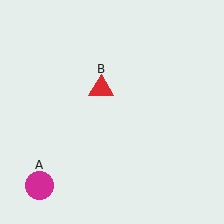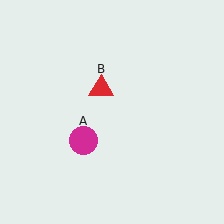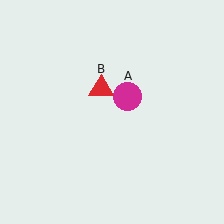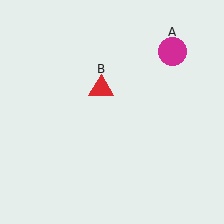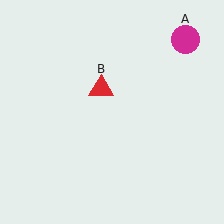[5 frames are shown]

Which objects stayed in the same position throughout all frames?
Red triangle (object B) remained stationary.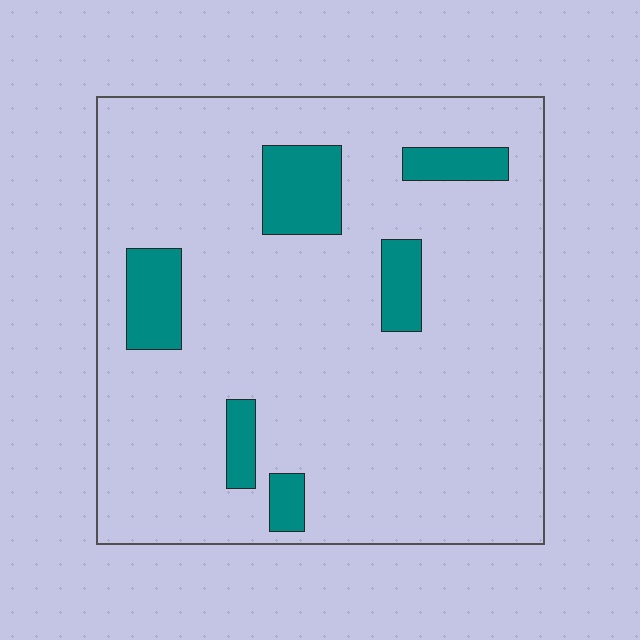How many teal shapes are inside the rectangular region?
6.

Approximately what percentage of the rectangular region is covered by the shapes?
Approximately 10%.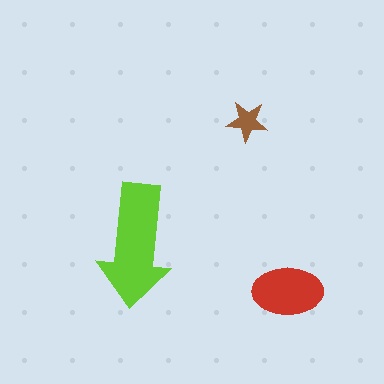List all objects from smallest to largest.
The brown star, the red ellipse, the lime arrow.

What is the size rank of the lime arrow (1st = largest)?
1st.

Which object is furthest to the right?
The red ellipse is rightmost.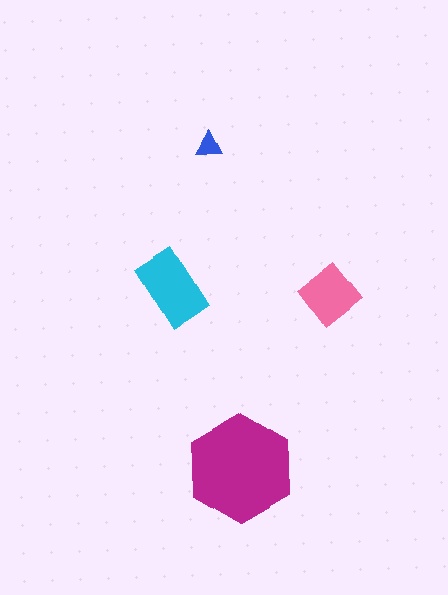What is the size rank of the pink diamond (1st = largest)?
3rd.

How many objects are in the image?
There are 4 objects in the image.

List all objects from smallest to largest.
The blue triangle, the pink diamond, the cyan rectangle, the magenta hexagon.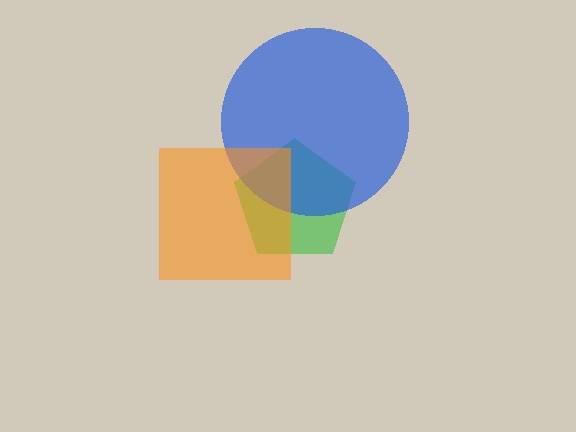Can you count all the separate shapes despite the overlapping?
Yes, there are 3 separate shapes.